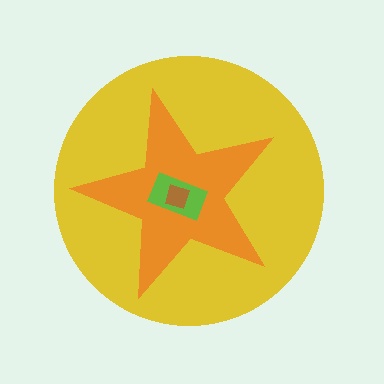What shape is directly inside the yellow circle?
The orange star.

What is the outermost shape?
The yellow circle.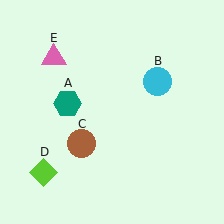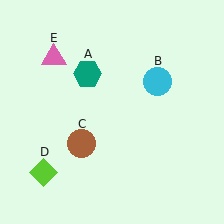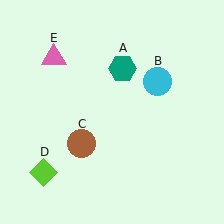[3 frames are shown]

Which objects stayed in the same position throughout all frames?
Cyan circle (object B) and brown circle (object C) and lime diamond (object D) and pink triangle (object E) remained stationary.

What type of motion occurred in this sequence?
The teal hexagon (object A) rotated clockwise around the center of the scene.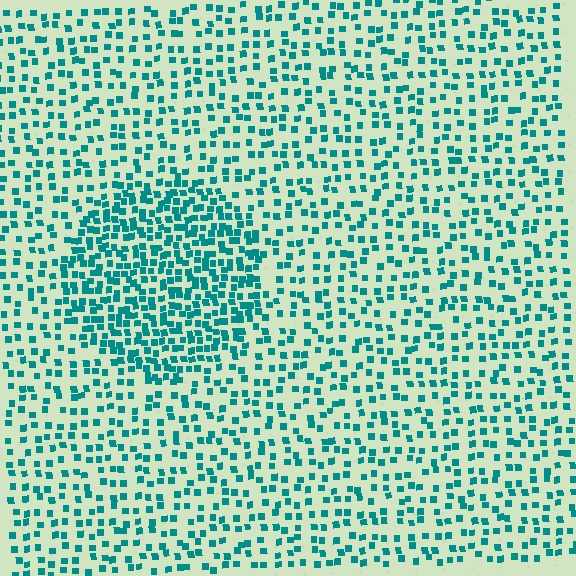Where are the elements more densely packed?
The elements are more densely packed inside the circle boundary.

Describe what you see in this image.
The image contains small teal elements arranged at two different densities. A circle-shaped region is visible where the elements are more densely packed than the surrounding area.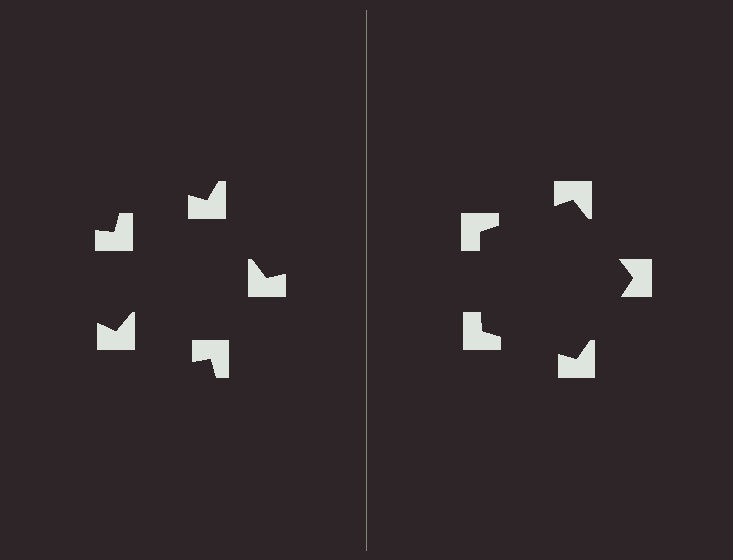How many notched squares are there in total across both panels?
10 — 5 on each side.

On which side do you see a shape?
An illusory pentagon appears on the right side. On the left side the wedge cuts are rotated, so no coherent shape forms.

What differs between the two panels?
The notched squares are positioned identically on both sides; only the wedge orientations differ. On the right they align to a pentagon; on the left they are misaligned.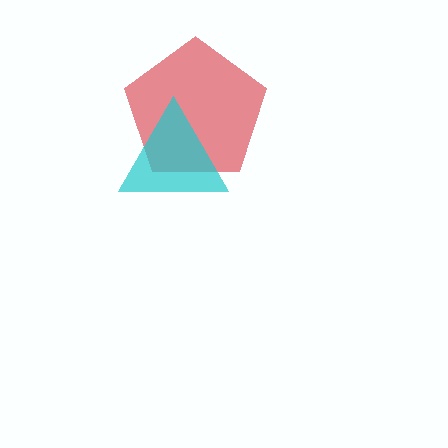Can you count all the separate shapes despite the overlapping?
Yes, there are 2 separate shapes.